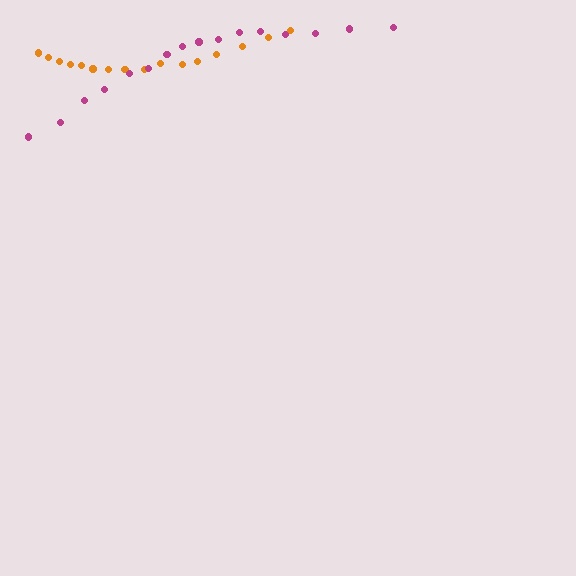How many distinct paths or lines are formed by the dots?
There are 2 distinct paths.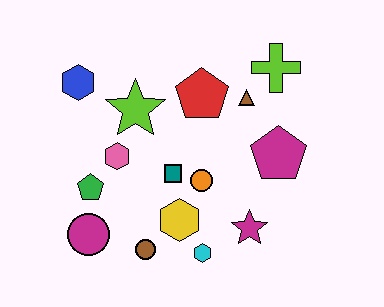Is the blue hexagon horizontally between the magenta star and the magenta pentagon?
No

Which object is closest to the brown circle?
The yellow hexagon is closest to the brown circle.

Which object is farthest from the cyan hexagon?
The blue hexagon is farthest from the cyan hexagon.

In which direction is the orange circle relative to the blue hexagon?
The orange circle is to the right of the blue hexagon.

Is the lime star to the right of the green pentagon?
Yes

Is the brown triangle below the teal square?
No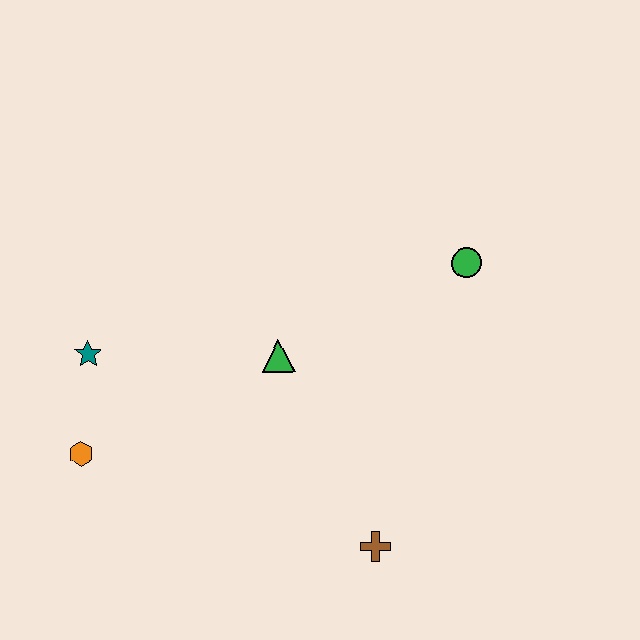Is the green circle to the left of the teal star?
No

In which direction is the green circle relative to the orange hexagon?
The green circle is to the right of the orange hexagon.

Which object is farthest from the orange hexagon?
The green circle is farthest from the orange hexagon.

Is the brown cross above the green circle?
No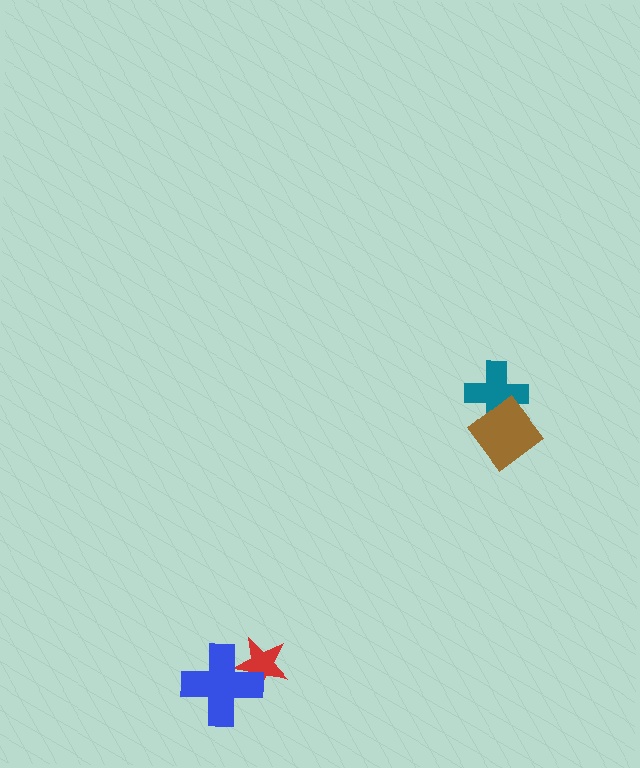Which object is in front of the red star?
The blue cross is in front of the red star.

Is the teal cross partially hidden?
Yes, it is partially covered by another shape.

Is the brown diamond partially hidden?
No, no other shape covers it.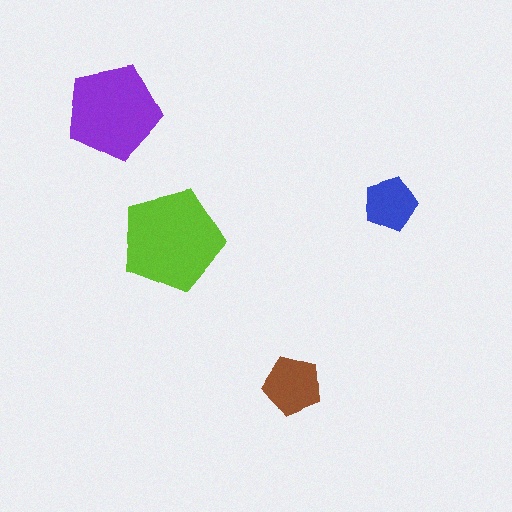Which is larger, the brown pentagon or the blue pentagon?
The brown one.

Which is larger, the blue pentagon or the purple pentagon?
The purple one.